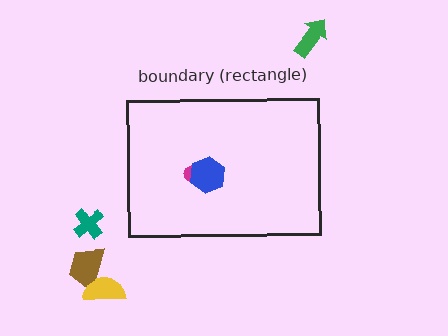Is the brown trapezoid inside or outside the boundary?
Outside.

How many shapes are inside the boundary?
2 inside, 4 outside.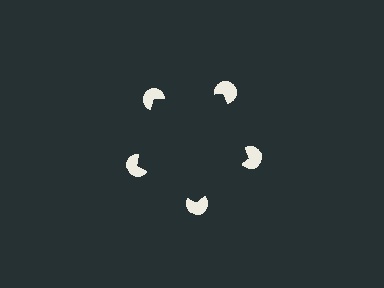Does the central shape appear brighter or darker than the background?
It typically appears slightly darker than the background, even though no actual brightness change is drawn.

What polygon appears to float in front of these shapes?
An illusory pentagon — its edges are inferred from the aligned wedge cuts in the pac-man discs, not physically drawn.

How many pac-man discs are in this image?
There are 5 — one at each vertex of the illusory pentagon.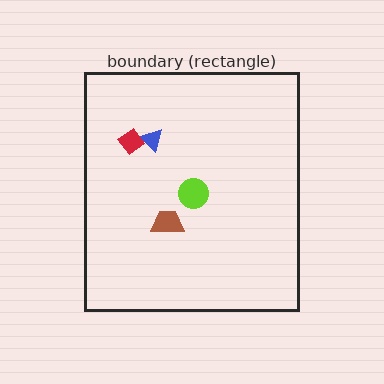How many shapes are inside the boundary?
4 inside, 0 outside.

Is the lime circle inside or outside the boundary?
Inside.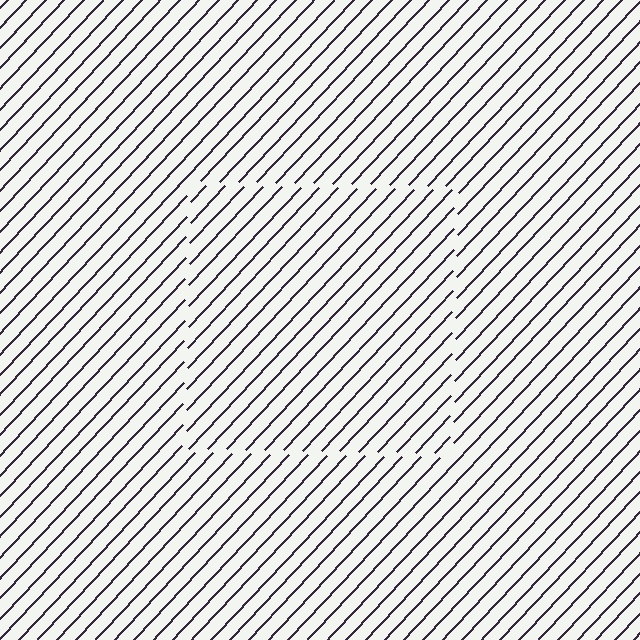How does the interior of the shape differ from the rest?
The interior of the shape contains the same grating, shifted by half a period — the contour is defined by the phase discontinuity where line-ends from the inner and outer gratings abut.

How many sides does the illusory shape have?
4 sides — the line-ends trace a square.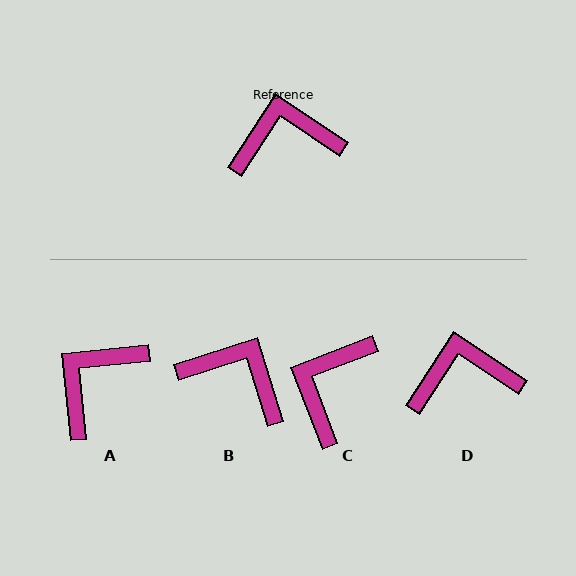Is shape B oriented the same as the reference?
No, it is off by about 39 degrees.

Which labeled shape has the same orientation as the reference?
D.